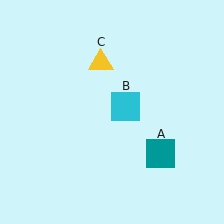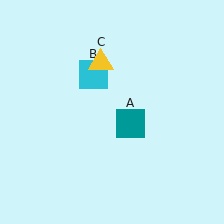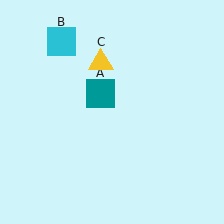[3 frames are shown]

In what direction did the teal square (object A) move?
The teal square (object A) moved up and to the left.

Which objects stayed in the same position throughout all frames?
Yellow triangle (object C) remained stationary.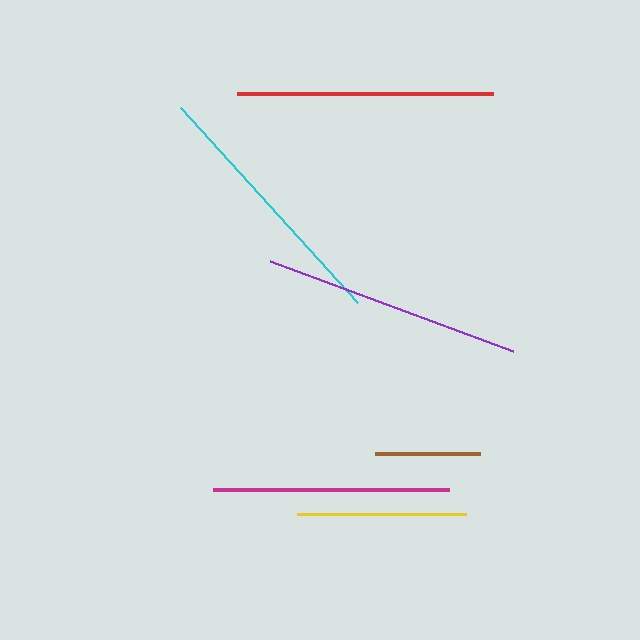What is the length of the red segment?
The red segment is approximately 256 pixels long.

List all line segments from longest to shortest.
From longest to shortest: cyan, purple, red, magenta, yellow, brown.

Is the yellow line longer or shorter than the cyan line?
The cyan line is longer than the yellow line.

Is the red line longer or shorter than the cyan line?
The cyan line is longer than the red line.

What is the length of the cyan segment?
The cyan segment is approximately 263 pixels long.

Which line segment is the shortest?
The brown line is the shortest at approximately 105 pixels.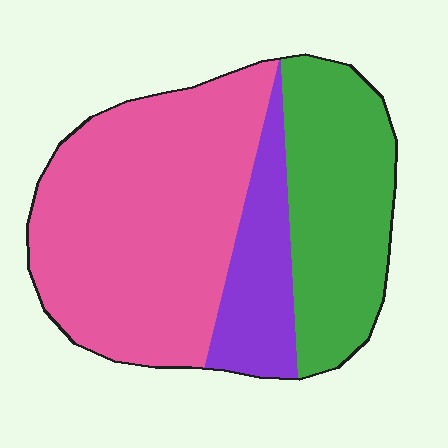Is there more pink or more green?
Pink.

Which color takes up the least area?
Purple, at roughly 15%.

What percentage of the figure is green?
Green takes up about one third (1/3) of the figure.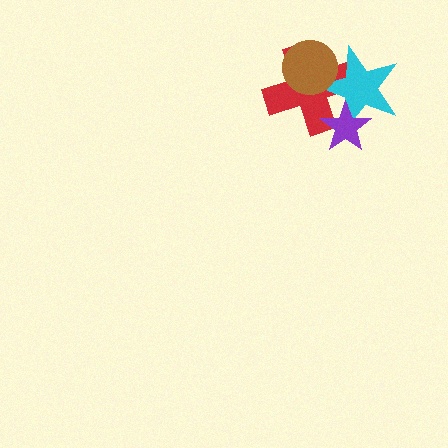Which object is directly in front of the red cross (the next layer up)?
The cyan star is directly in front of the red cross.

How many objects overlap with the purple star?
2 objects overlap with the purple star.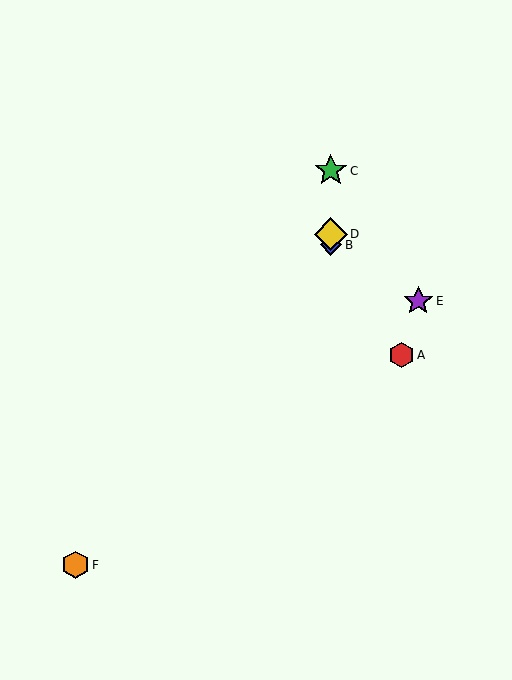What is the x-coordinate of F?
Object F is at x≈75.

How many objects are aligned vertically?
3 objects (B, C, D) are aligned vertically.